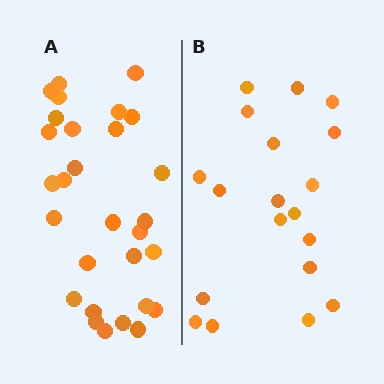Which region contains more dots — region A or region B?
Region A (the left region) has more dots.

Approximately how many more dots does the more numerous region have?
Region A has roughly 10 or so more dots than region B.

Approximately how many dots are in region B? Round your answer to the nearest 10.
About 20 dots. (The exact count is 19, which rounds to 20.)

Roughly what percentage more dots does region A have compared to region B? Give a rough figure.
About 55% more.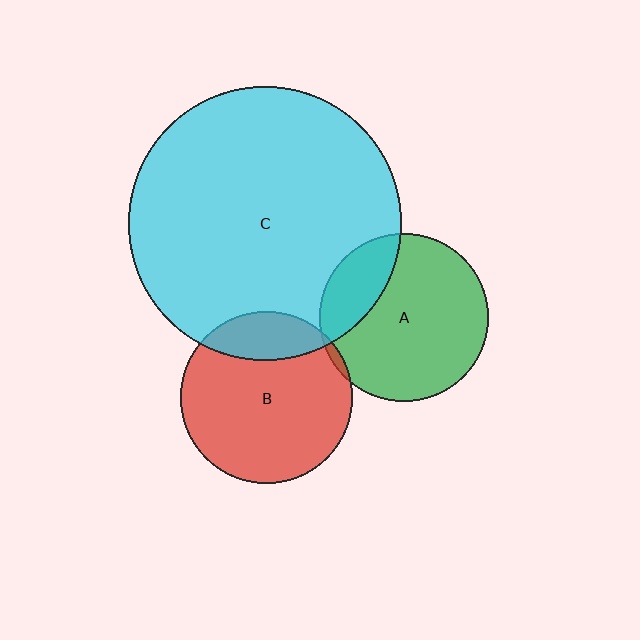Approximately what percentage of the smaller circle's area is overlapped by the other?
Approximately 5%.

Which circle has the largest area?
Circle C (cyan).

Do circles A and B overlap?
Yes.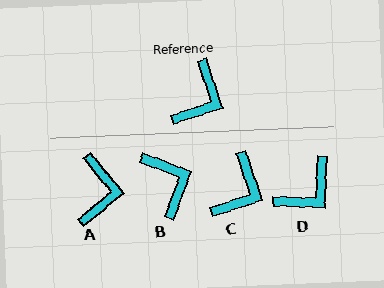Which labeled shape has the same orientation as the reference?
C.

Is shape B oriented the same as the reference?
No, it is off by about 51 degrees.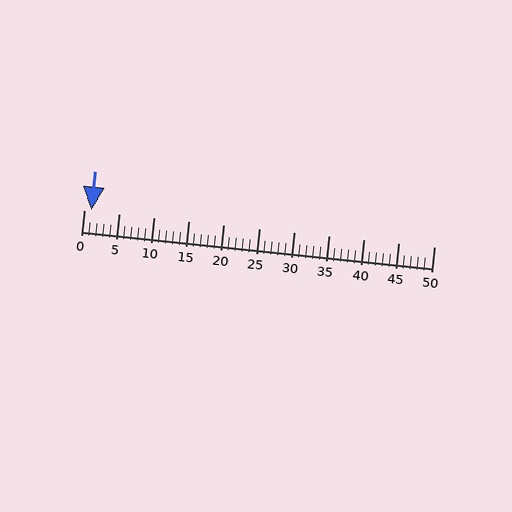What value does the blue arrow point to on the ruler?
The blue arrow points to approximately 1.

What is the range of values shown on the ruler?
The ruler shows values from 0 to 50.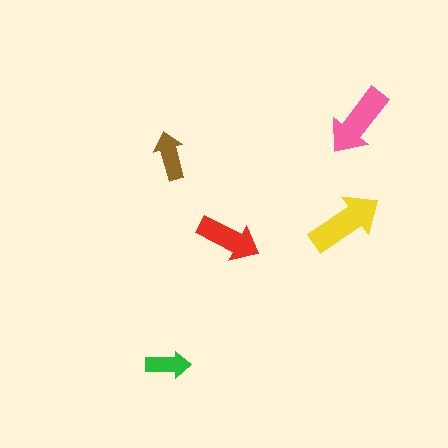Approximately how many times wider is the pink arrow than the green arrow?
About 1.5 times wider.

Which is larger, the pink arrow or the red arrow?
The pink one.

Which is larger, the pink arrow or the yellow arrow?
The yellow one.